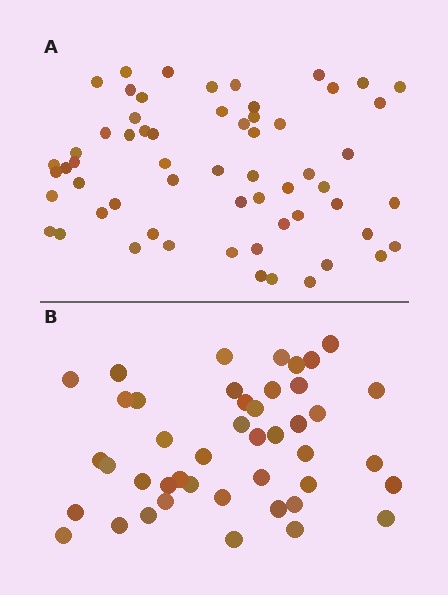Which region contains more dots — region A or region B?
Region A (the top region) has more dots.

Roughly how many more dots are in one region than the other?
Region A has approximately 15 more dots than region B.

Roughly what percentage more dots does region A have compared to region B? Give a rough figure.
About 35% more.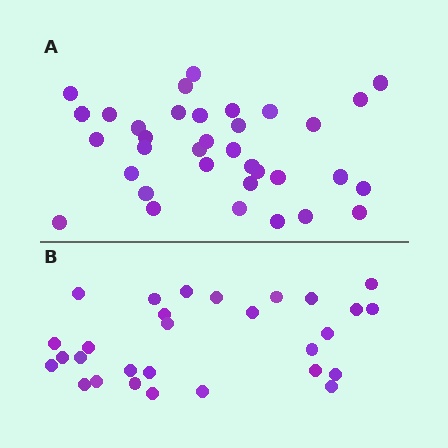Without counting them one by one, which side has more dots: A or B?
Region A (the top region) has more dots.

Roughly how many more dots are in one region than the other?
Region A has about 6 more dots than region B.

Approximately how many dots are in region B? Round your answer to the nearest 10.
About 30 dots. (The exact count is 29, which rounds to 30.)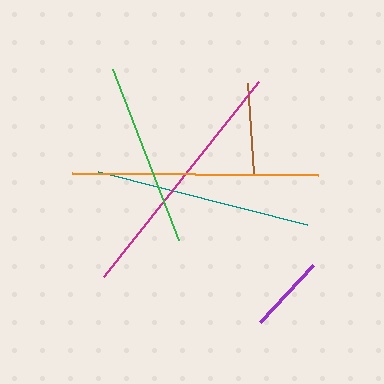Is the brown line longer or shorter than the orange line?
The orange line is longer than the brown line.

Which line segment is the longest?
The magenta line is the longest at approximately 249 pixels.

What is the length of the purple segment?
The purple segment is approximately 78 pixels long.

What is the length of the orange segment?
The orange segment is approximately 246 pixels long.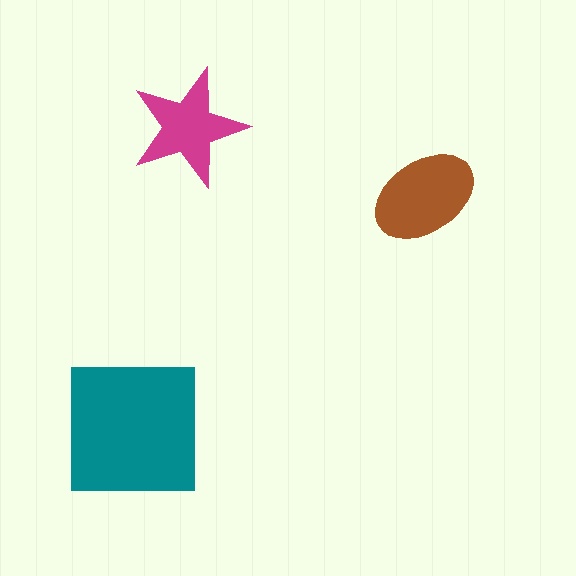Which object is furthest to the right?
The brown ellipse is rightmost.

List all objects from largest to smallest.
The teal square, the brown ellipse, the magenta star.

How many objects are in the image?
There are 3 objects in the image.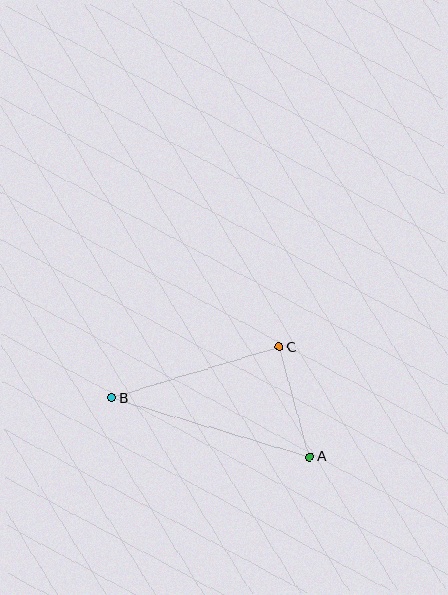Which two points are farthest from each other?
Points A and B are farthest from each other.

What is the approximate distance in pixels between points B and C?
The distance between B and C is approximately 175 pixels.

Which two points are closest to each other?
Points A and C are closest to each other.